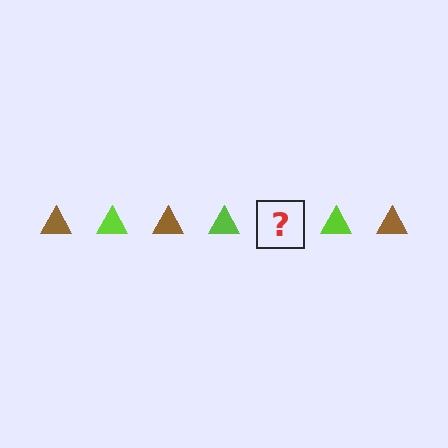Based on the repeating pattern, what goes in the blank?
The blank should be a brown triangle.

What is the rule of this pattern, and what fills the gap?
The rule is that the pattern cycles through brown, lime triangles. The gap should be filled with a brown triangle.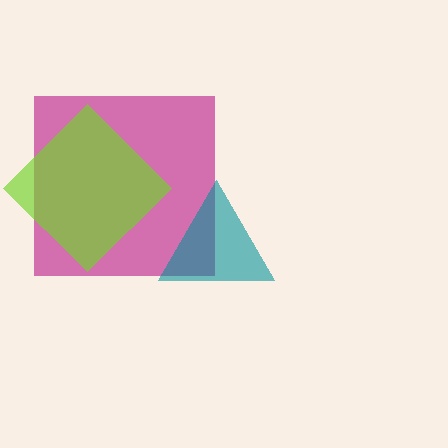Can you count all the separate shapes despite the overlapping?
Yes, there are 3 separate shapes.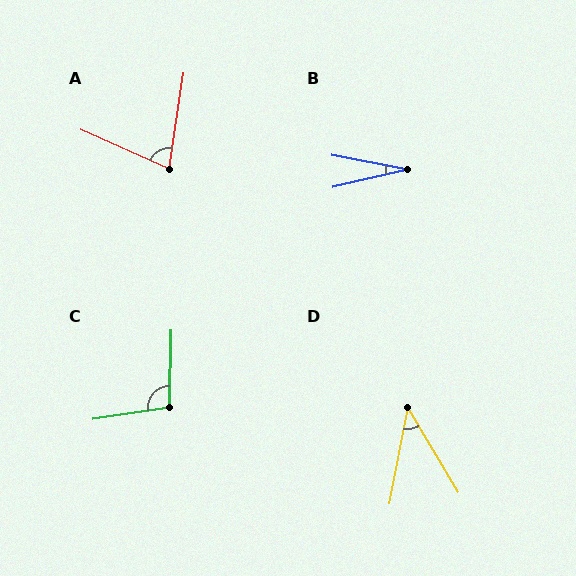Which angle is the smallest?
B, at approximately 24 degrees.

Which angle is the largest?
C, at approximately 100 degrees.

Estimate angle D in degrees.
Approximately 42 degrees.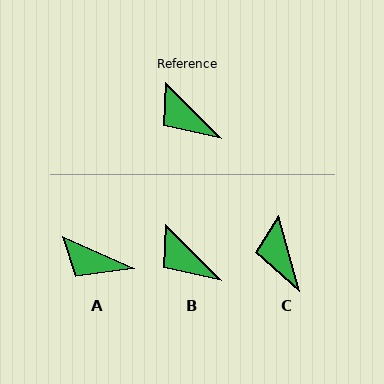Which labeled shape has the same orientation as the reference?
B.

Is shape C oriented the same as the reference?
No, it is off by about 30 degrees.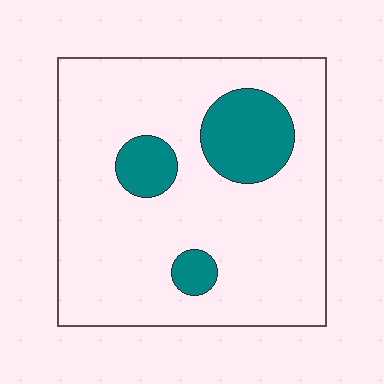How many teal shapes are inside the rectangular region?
3.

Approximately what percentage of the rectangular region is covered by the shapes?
Approximately 15%.